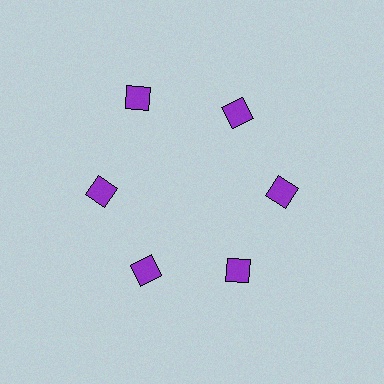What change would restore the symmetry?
The symmetry would be restored by moving it inward, back onto the ring so that all 6 squares sit at equal angles and equal distance from the center.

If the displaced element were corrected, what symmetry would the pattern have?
It would have 6-fold rotational symmetry — the pattern would map onto itself every 60 degrees.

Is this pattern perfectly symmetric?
No. The 6 purple squares are arranged in a ring, but one element near the 11 o'clock position is pushed outward from the center, breaking the 6-fold rotational symmetry.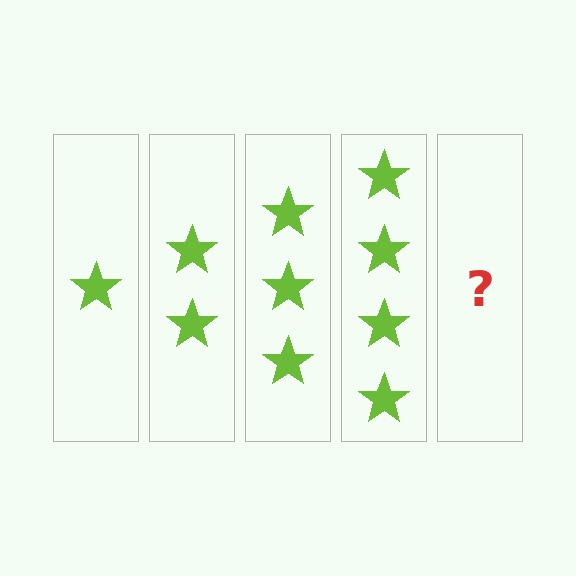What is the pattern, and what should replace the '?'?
The pattern is that each step adds one more star. The '?' should be 5 stars.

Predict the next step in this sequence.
The next step is 5 stars.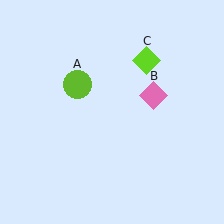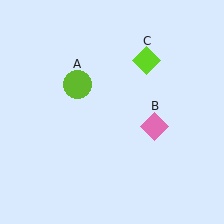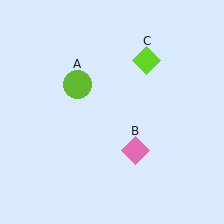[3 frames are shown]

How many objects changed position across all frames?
1 object changed position: pink diamond (object B).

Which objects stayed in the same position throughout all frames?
Lime circle (object A) and lime diamond (object C) remained stationary.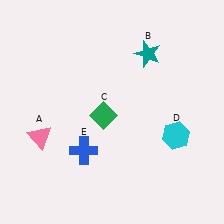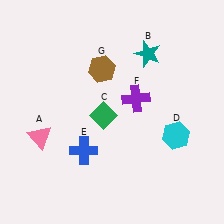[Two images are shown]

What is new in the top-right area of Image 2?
A purple cross (F) was added in the top-right area of Image 2.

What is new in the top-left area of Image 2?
A brown hexagon (G) was added in the top-left area of Image 2.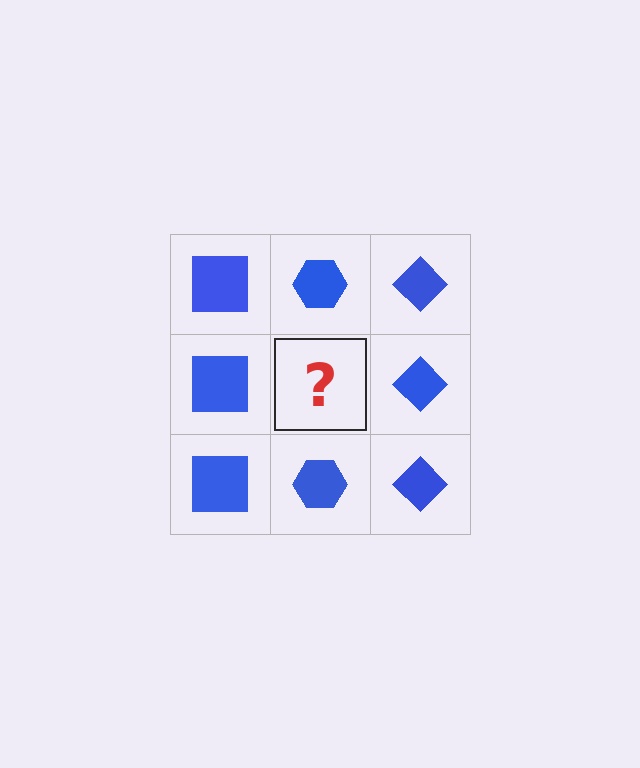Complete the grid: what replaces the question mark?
The question mark should be replaced with a blue hexagon.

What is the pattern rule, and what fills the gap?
The rule is that each column has a consistent shape. The gap should be filled with a blue hexagon.